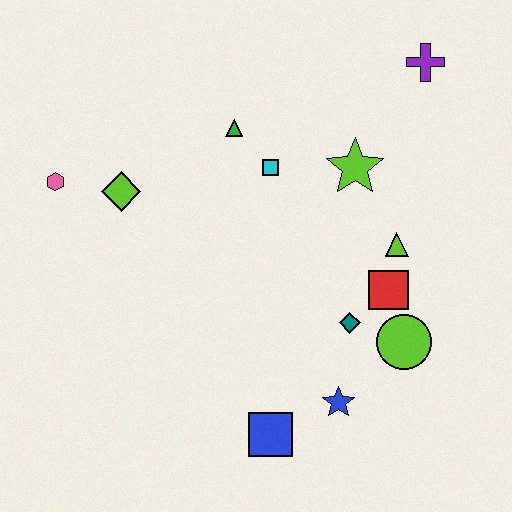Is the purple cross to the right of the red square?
Yes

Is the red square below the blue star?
No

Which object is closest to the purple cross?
The lime star is closest to the purple cross.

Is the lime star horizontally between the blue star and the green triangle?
No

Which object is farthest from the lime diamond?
The purple cross is farthest from the lime diamond.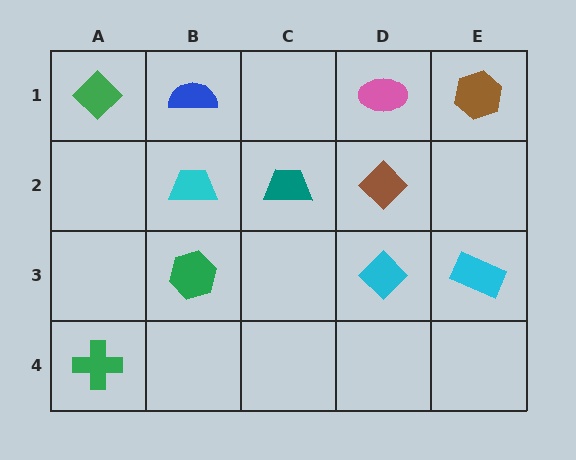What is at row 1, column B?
A blue semicircle.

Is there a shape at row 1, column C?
No, that cell is empty.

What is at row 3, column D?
A cyan diamond.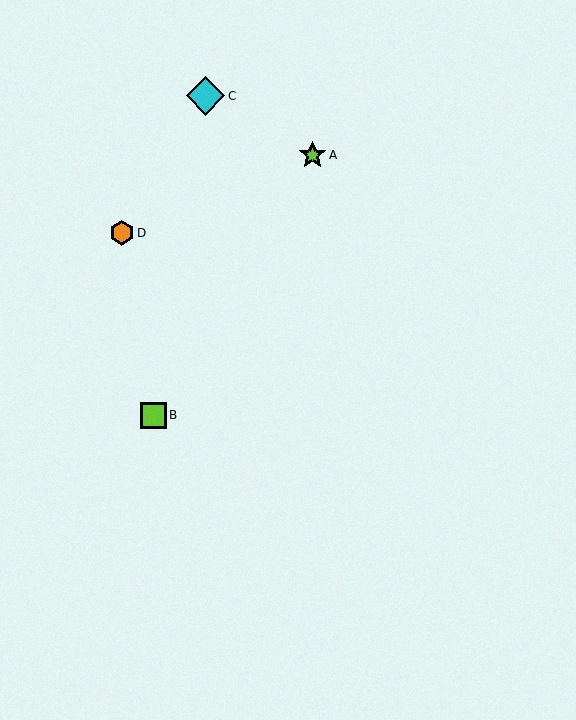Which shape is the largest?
The cyan diamond (labeled C) is the largest.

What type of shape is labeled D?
Shape D is an orange hexagon.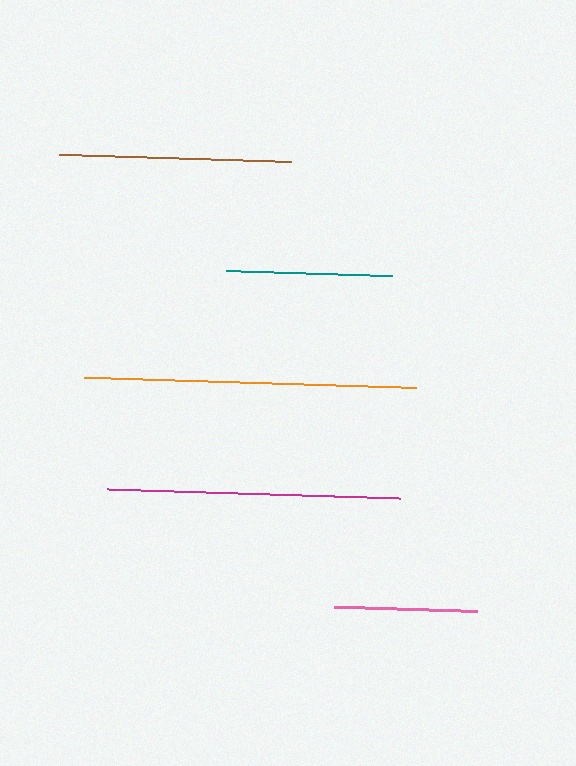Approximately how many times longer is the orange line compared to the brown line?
The orange line is approximately 1.4 times the length of the brown line.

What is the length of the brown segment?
The brown segment is approximately 232 pixels long.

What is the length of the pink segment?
The pink segment is approximately 143 pixels long.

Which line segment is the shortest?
The pink line is the shortest at approximately 143 pixels.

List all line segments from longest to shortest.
From longest to shortest: orange, magenta, brown, teal, pink.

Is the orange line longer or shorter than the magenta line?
The orange line is longer than the magenta line.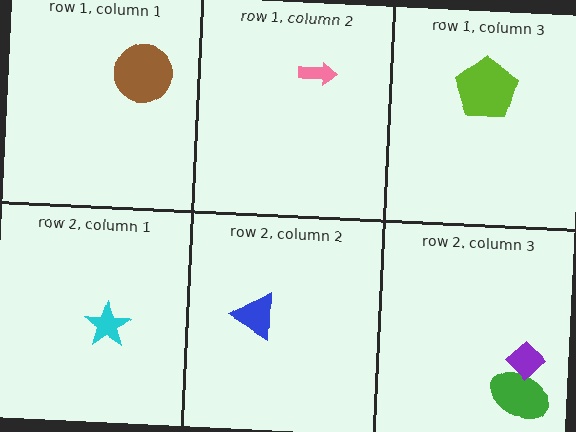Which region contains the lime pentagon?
The row 1, column 3 region.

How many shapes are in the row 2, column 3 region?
2.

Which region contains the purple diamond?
The row 2, column 3 region.